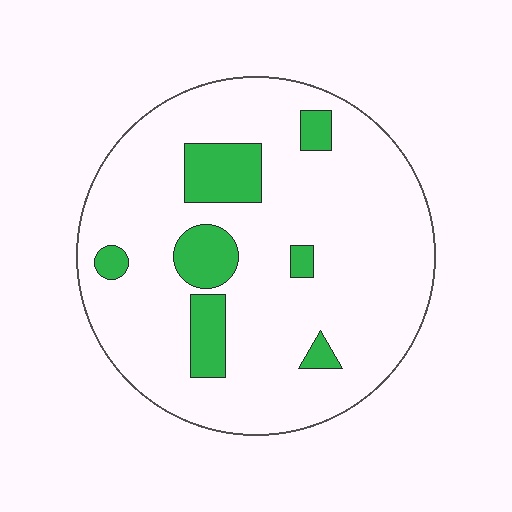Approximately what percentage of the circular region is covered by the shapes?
Approximately 15%.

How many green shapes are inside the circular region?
7.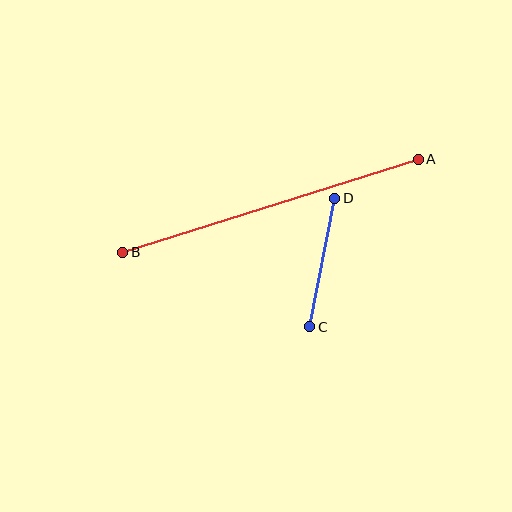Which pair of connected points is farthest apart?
Points A and B are farthest apart.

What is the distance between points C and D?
The distance is approximately 131 pixels.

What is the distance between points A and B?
The distance is approximately 309 pixels.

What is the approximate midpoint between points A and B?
The midpoint is at approximately (270, 206) pixels.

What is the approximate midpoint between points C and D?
The midpoint is at approximately (322, 262) pixels.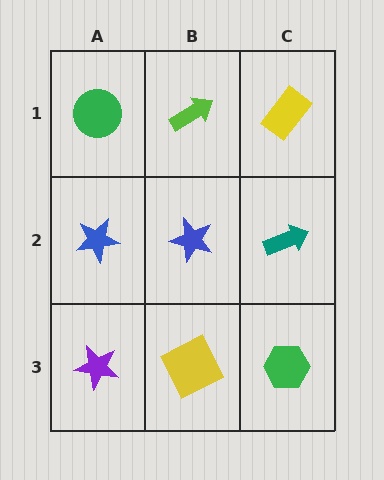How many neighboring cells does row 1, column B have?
3.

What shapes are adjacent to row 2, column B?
A lime arrow (row 1, column B), a yellow square (row 3, column B), a blue star (row 2, column A), a teal arrow (row 2, column C).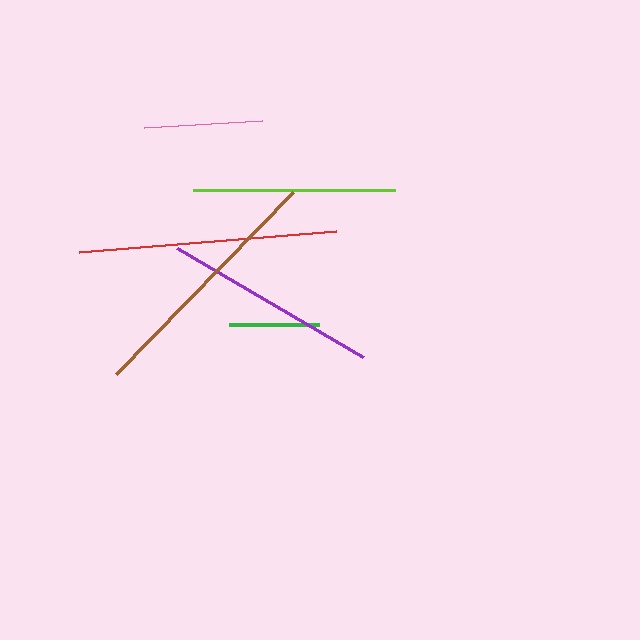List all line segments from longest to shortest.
From longest to shortest: red, brown, purple, lime, pink, green.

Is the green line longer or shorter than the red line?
The red line is longer than the green line.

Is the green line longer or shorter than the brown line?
The brown line is longer than the green line.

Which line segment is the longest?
The red line is the longest at approximately 258 pixels.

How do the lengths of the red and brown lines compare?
The red and brown lines are approximately the same length.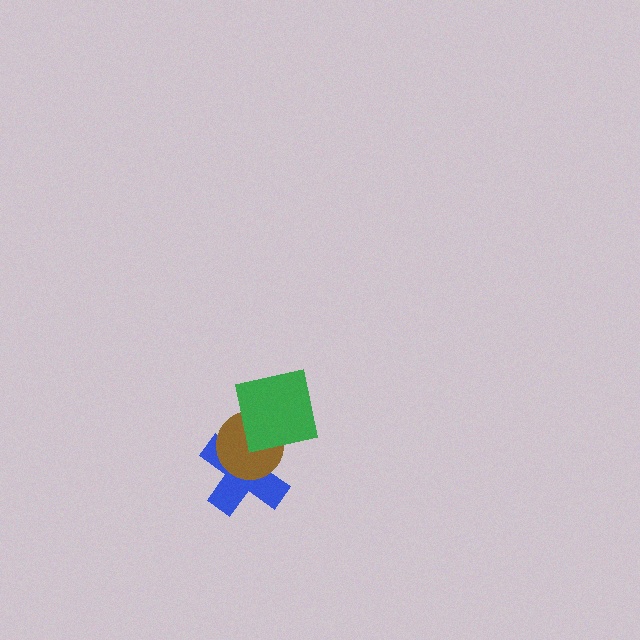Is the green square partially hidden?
No, no other shape covers it.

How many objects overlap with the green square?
2 objects overlap with the green square.